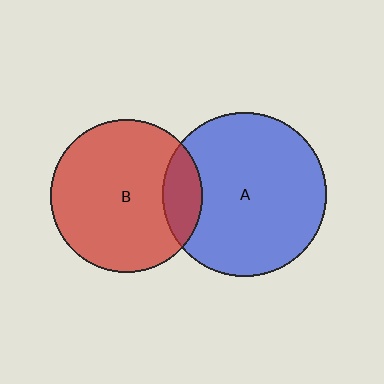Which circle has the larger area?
Circle A (blue).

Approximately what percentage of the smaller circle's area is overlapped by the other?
Approximately 15%.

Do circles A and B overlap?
Yes.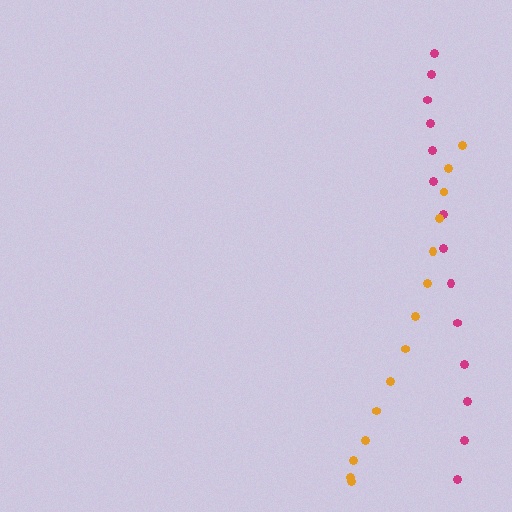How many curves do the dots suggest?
There are 2 distinct paths.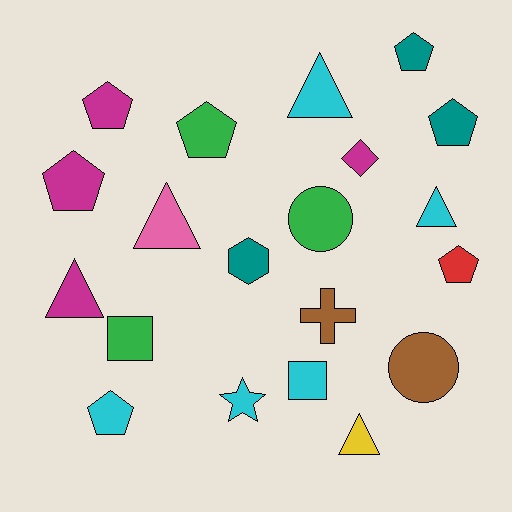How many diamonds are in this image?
There is 1 diamond.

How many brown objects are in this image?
There are 2 brown objects.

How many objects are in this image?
There are 20 objects.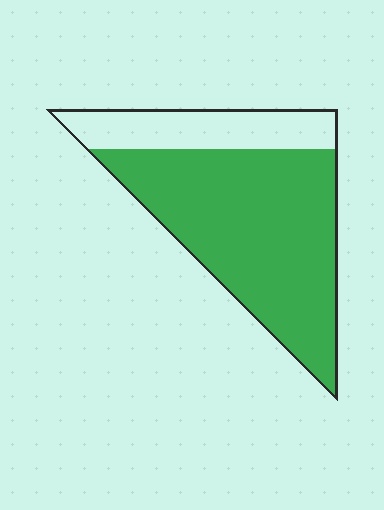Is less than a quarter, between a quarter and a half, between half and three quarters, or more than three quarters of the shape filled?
Between half and three quarters.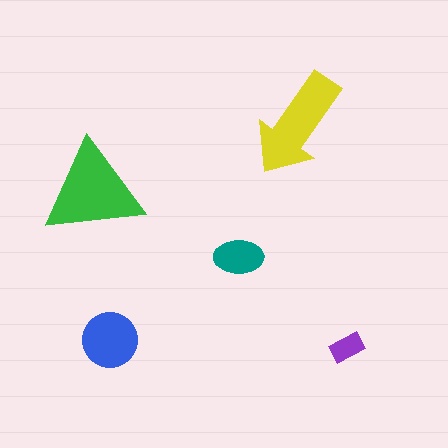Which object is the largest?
The green triangle.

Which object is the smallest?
The purple rectangle.